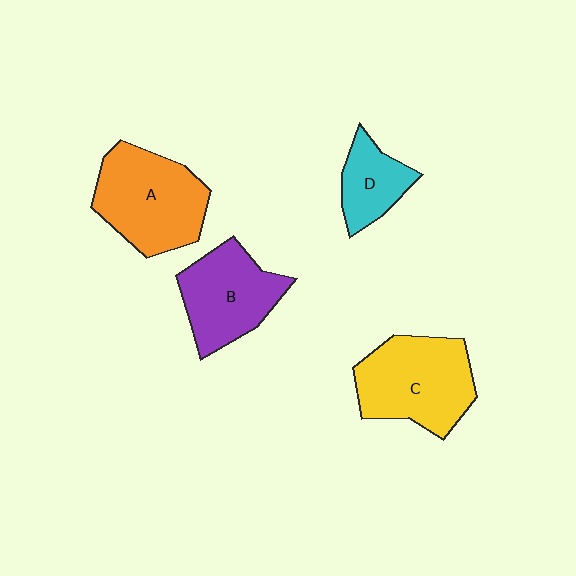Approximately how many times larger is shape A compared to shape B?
Approximately 1.2 times.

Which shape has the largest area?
Shape C (yellow).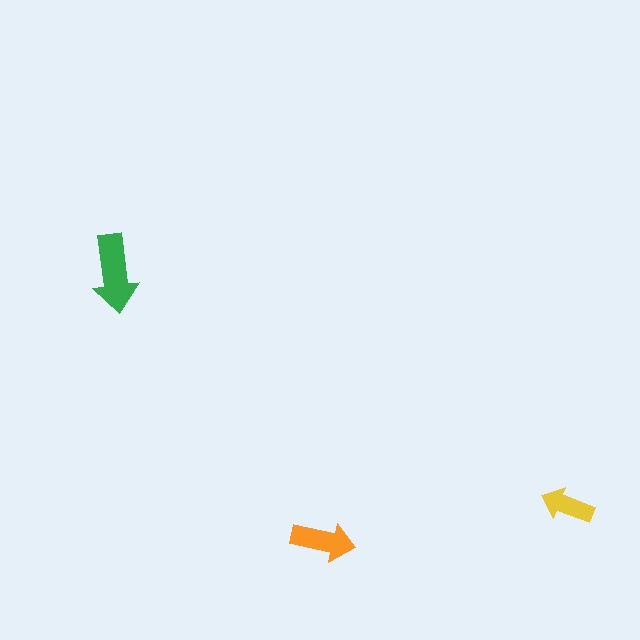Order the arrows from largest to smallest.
the green one, the orange one, the yellow one.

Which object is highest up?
The green arrow is topmost.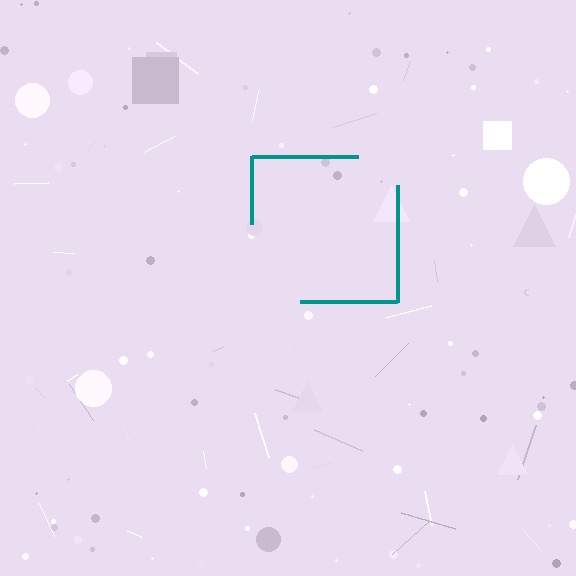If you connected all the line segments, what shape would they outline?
They would outline a square.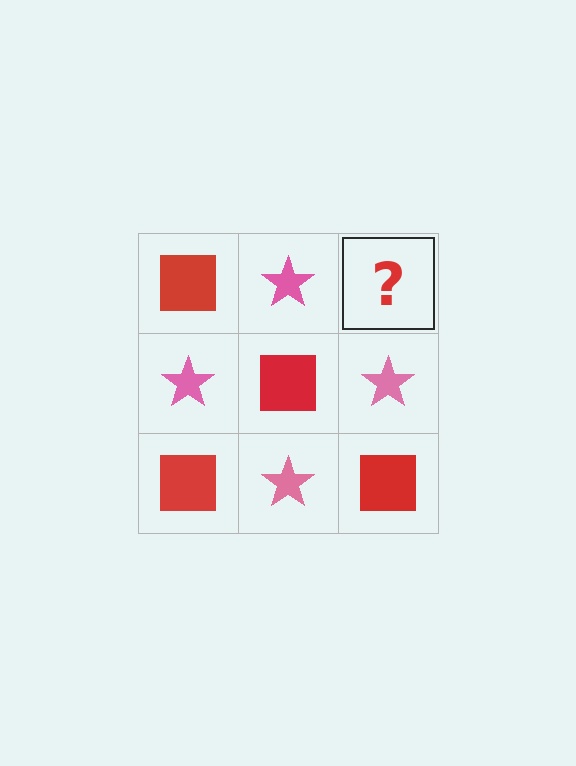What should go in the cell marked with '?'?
The missing cell should contain a red square.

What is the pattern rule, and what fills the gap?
The rule is that it alternates red square and pink star in a checkerboard pattern. The gap should be filled with a red square.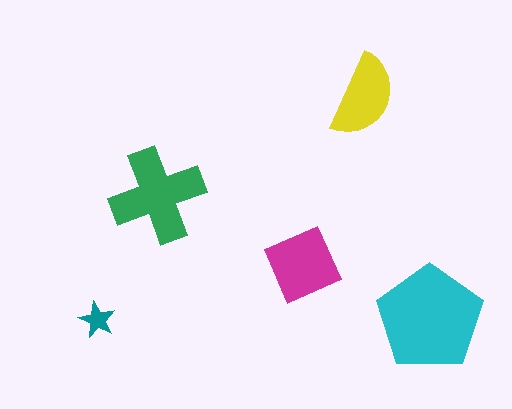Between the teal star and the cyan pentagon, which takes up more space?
The cyan pentagon.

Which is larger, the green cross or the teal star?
The green cross.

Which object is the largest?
The cyan pentagon.